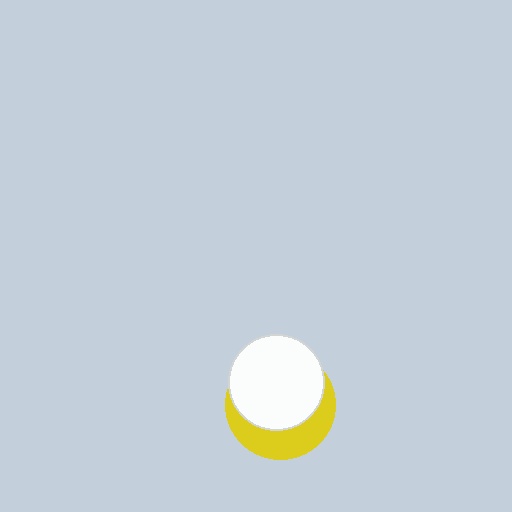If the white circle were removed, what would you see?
You would see the complete yellow circle.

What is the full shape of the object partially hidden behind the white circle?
The partially hidden object is a yellow circle.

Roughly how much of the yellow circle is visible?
A small part of it is visible (roughly 37%).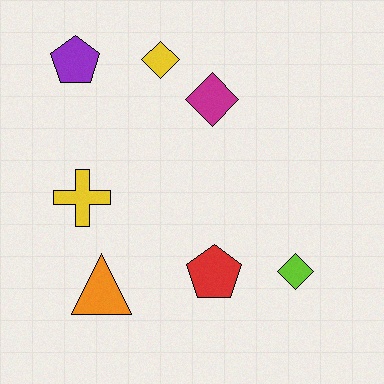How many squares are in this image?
There are no squares.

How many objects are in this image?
There are 7 objects.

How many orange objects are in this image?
There is 1 orange object.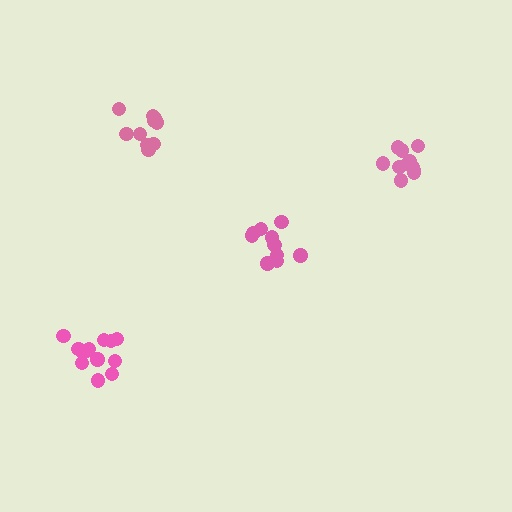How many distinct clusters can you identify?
There are 4 distinct clusters.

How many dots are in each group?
Group 1: 13 dots, Group 2: 11 dots, Group 3: 10 dots, Group 4: 11 dots (45 total).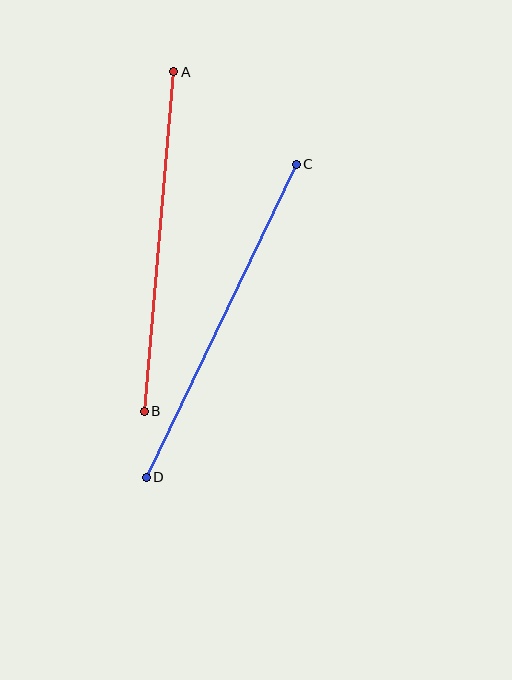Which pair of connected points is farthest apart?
Points C and D are farthest apart.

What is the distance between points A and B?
The distance is approximately 341 pixels.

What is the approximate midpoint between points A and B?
The midpoint is at approximately (159, 242) pixels.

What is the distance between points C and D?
The distance is approximately 347 pixels.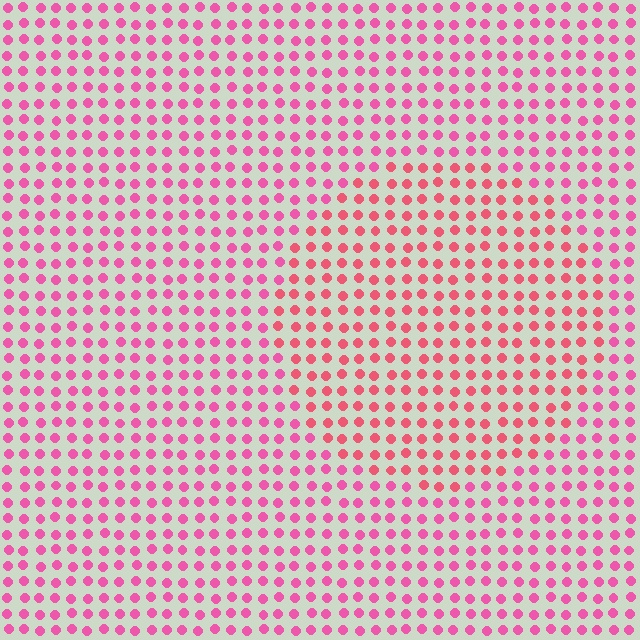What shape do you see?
I see a circle.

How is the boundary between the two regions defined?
The boundary is defined purely by a slight shift in hue (about 22 degrees). Spacing, size, and orientation are identical on both sides.